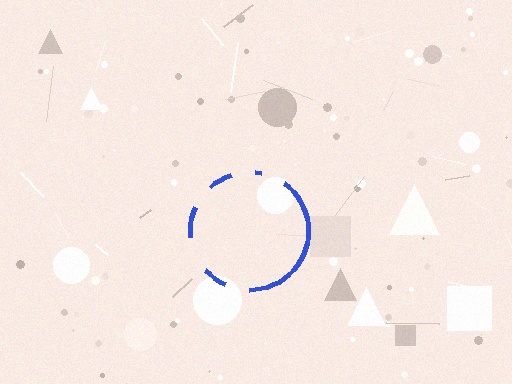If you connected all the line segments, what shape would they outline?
They would outline a circle.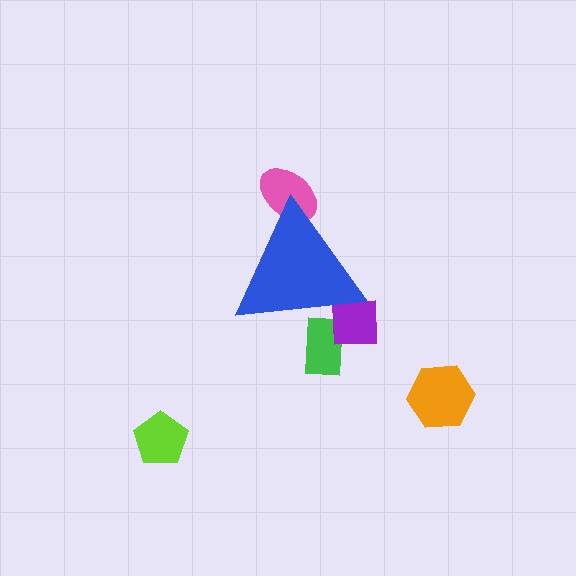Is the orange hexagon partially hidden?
No, the orange hexagon is fully visible.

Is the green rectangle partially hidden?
Yes, the green rectangle is partially hidden behind the blue triangle.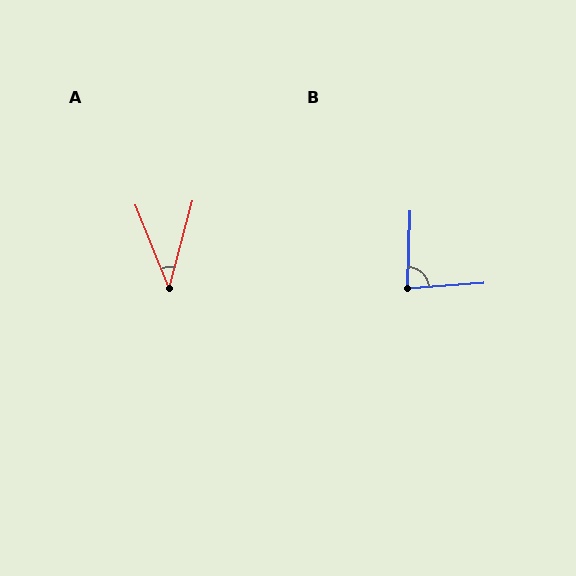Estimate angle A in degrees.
Approximately 37 degrees.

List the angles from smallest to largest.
A (37°), B (84°).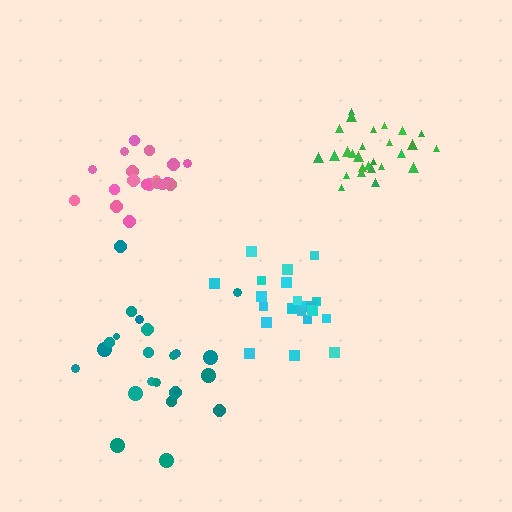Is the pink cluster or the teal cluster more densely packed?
Pink.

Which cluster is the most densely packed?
Green.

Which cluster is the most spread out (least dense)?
Teal.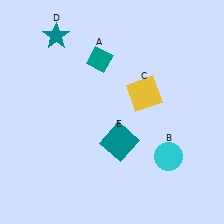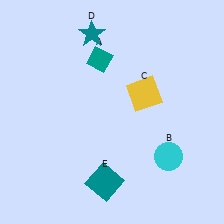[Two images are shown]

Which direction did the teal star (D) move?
The teal star (D) moved right.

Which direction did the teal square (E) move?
The teal square (E) moved down.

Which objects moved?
The objects that moved are: the teal star (D), the teal square (E).